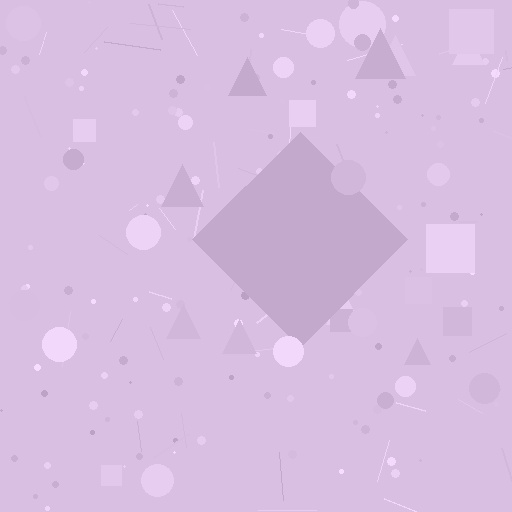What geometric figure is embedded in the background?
A diamond is embedded in the background.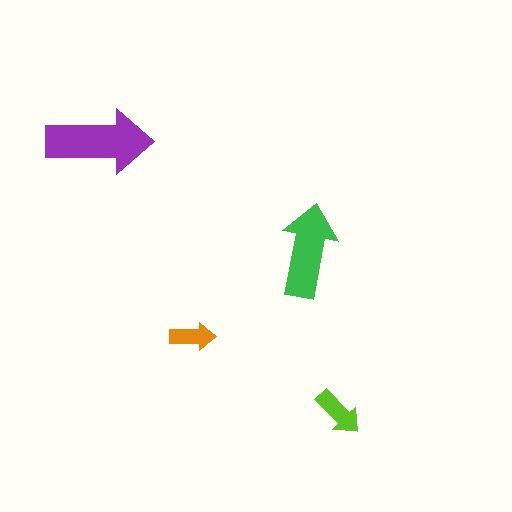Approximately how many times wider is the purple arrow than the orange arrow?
About 2.5 times wider.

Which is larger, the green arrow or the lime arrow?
The green one.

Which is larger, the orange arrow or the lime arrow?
The lime one.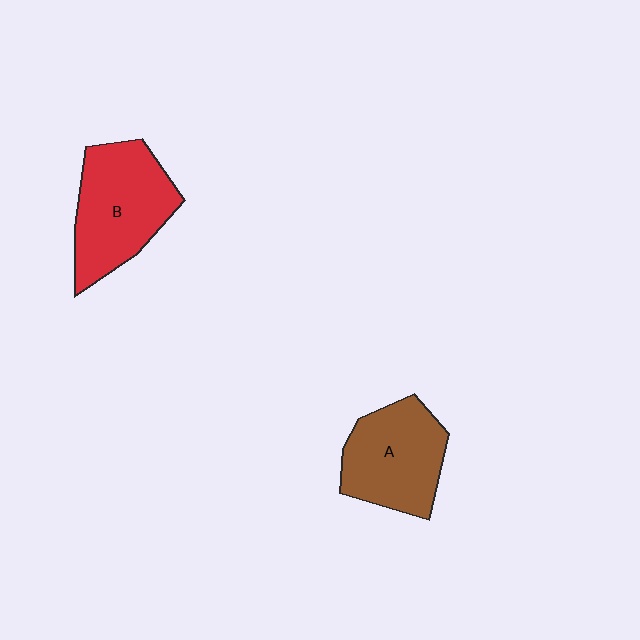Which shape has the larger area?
Shape B (red).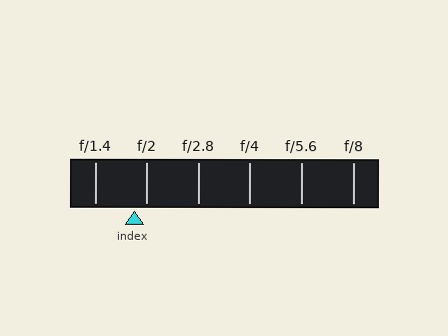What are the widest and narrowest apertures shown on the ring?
The widest aperture shown is f/1.4 and the narrowest is f/8.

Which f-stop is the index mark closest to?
The index mark is closest to f/2.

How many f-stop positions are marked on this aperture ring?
There are 6 f-stop positions marked.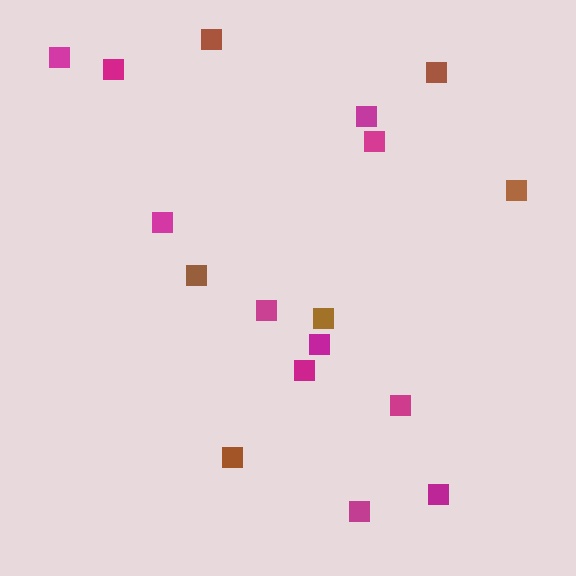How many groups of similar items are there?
There are 2 groups: one group of magenta squares (11) and one group of brown squares (6).